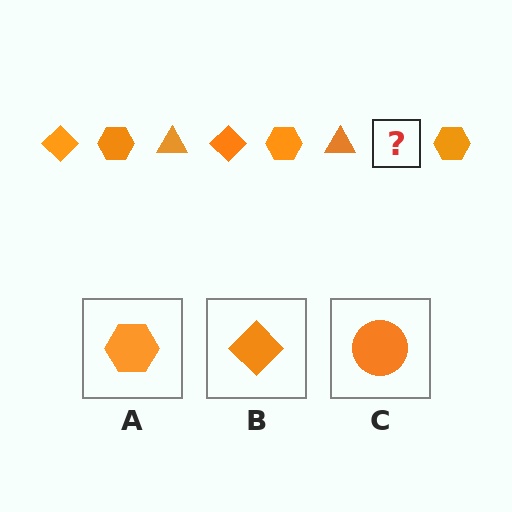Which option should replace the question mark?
Option B.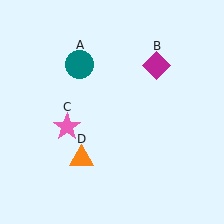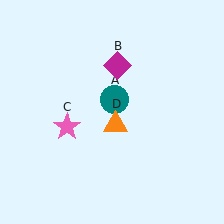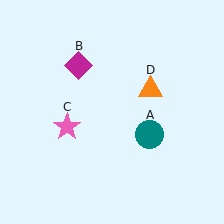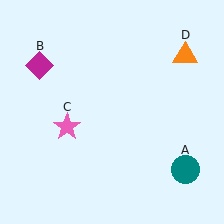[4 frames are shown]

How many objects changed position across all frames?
3 objects changed position: teal circle (object A), magenta diamond (object B), orange triangle (object D).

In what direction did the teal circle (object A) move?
The teal circle (object A) moved down and to the right.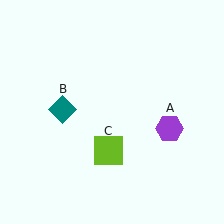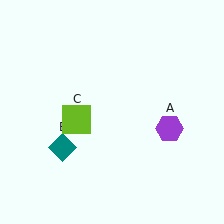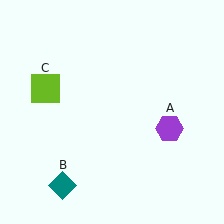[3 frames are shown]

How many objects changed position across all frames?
2 objects changed position: teal diamond (object B), lime square (object C).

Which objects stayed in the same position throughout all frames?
Purple hexagon (object A) remained stationary.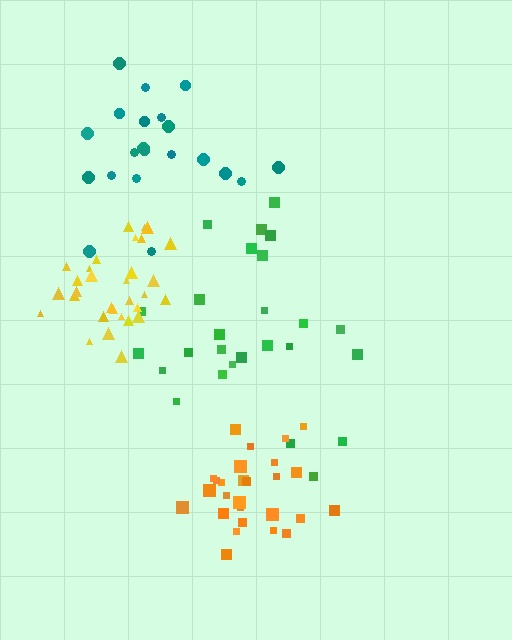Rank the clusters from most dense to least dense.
orange, yellow, teal, green.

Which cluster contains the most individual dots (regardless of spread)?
Yellow (31).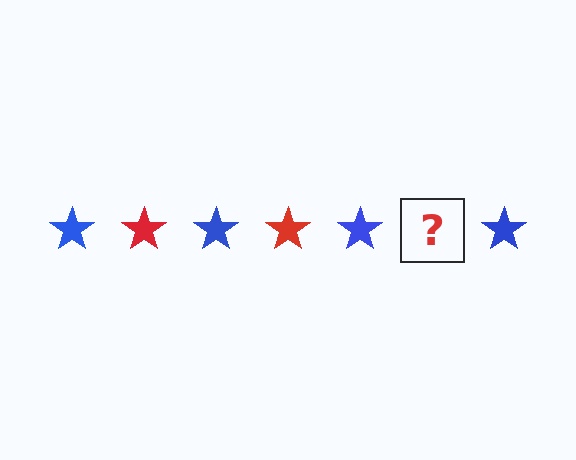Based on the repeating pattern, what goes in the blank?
The blank should be a red star.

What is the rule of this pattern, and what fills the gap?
The rule is that the pattern cycles through blue, red stars. The gap should be filled with a red star.